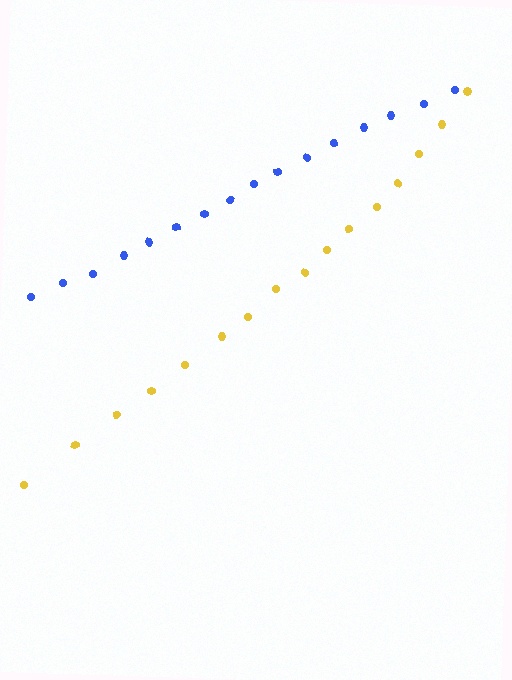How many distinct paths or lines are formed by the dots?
There are 2 distinct paths.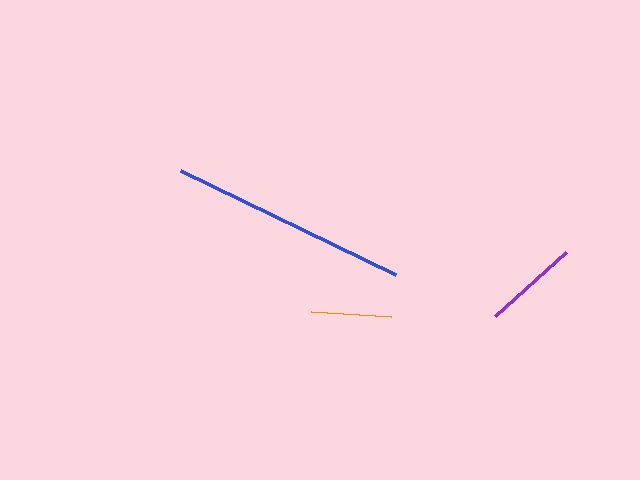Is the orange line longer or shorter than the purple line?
The purple line is longer than the orange line.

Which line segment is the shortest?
The orange line is the shortest at approximately 80 pixels.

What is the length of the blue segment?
The blue segment is approximately 239 pixels long.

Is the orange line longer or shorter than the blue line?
The blue line is longer than the orange line.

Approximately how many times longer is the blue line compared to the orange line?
The blue line is approximately 3.0 times the length of the orange line.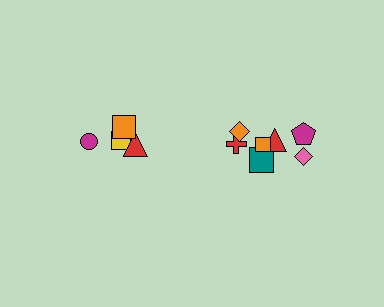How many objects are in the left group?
There are 4 objects.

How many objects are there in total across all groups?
There are 11 objects.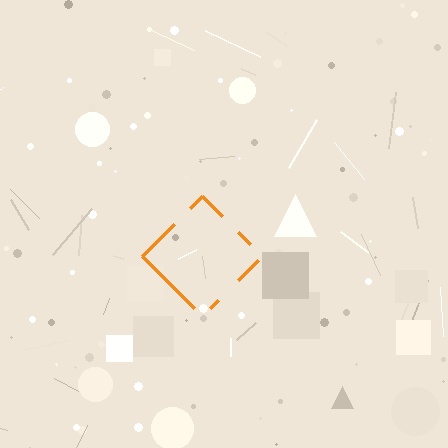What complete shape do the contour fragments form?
The contour fragments form a diamond.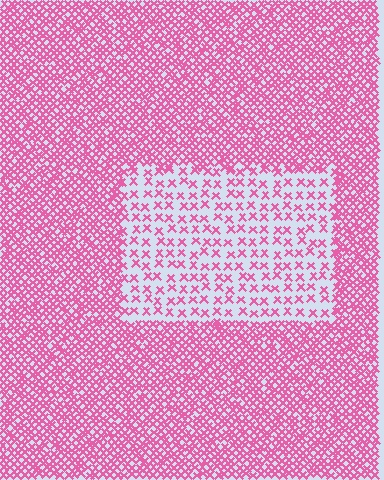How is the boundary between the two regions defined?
The boundary is defined by a change in element density (approximately 2.7x ratio). All elements are the same color, size, and shape.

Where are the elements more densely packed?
The elements are more densely packed outside the rectangle boundary.